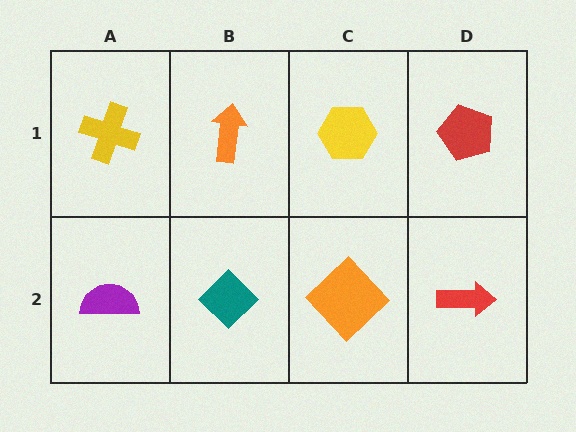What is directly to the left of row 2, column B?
A purple semicircle.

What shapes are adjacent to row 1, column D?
A red arrow (row 2, column D), a yellow hexagon (row 1, column C).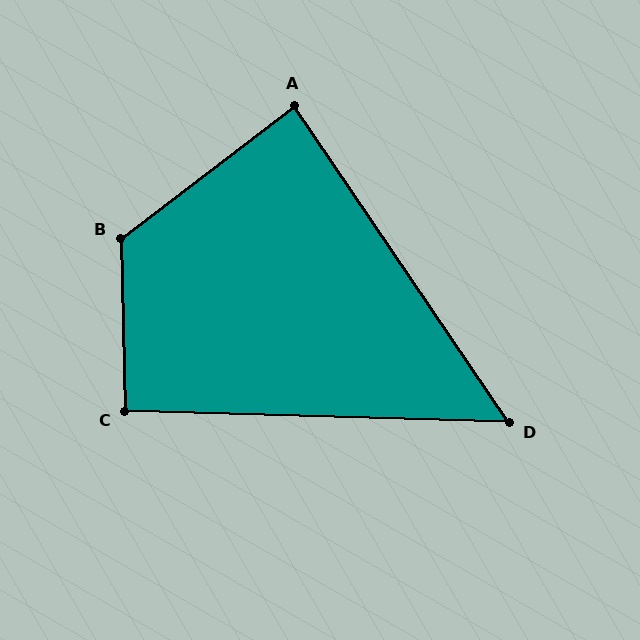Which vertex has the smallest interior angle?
D, at approximately 54 degrees.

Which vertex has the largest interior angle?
B, at approximately 126 degrees.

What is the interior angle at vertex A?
Approximately 87 degrees (approximately right).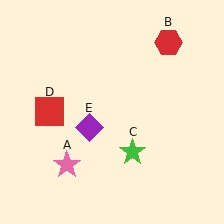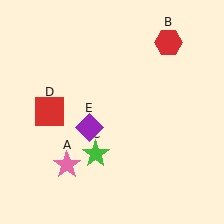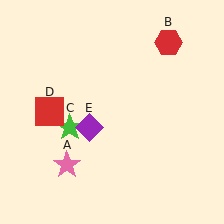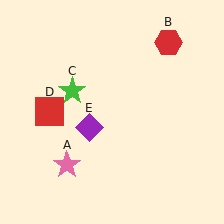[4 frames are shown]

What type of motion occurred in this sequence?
The green star (object C) rotated clockwise around the center of the scene.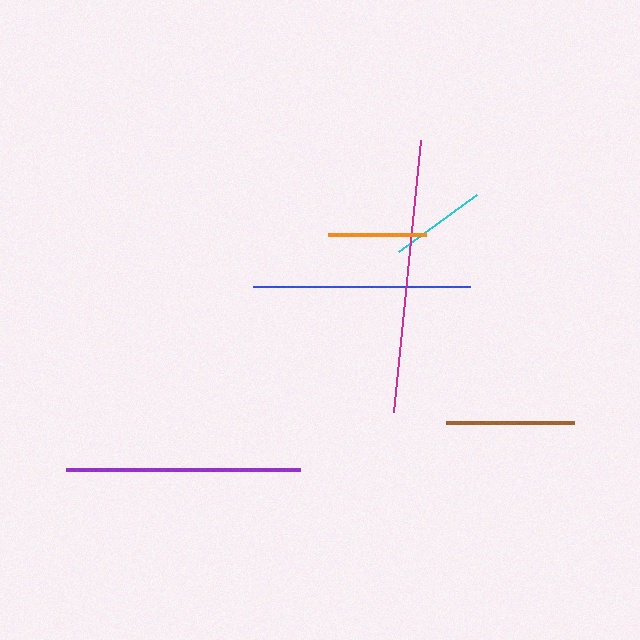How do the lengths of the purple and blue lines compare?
The purple and blue lines are approximately the same length.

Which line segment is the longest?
The magenta line is the longest at approximately 273 pixels.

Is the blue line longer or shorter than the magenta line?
The magenta line is longer than the blue line.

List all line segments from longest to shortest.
From longest to shortest: magenta, purple, blue, brown, orange, cyan.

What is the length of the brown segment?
The brown segment is approximately 129 pixels long.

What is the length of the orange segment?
The orange segment is approximately 99 pixels long.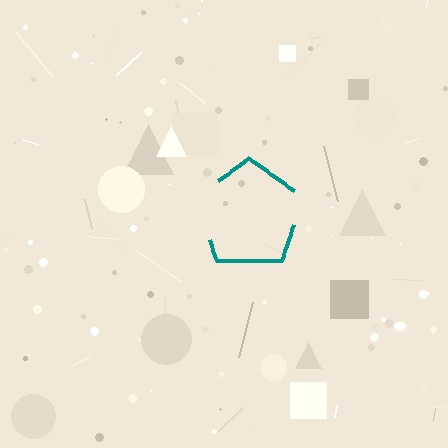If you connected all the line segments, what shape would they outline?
They would outline a pentagon.